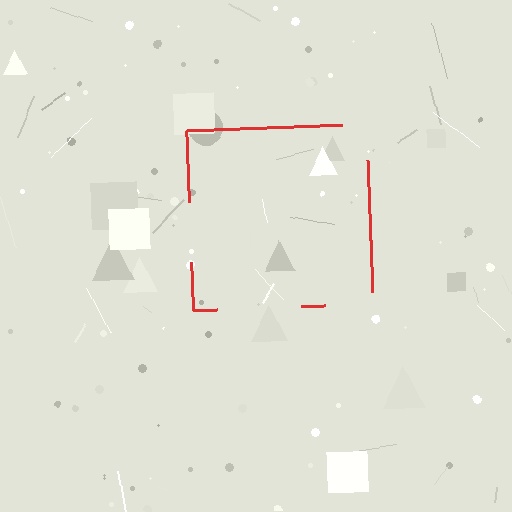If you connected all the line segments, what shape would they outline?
They would outline a square.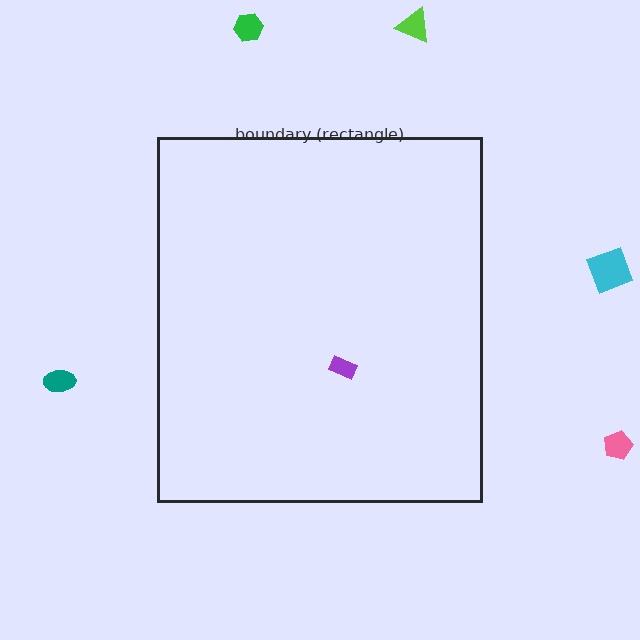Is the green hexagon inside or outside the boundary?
Outside.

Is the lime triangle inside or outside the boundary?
Outside.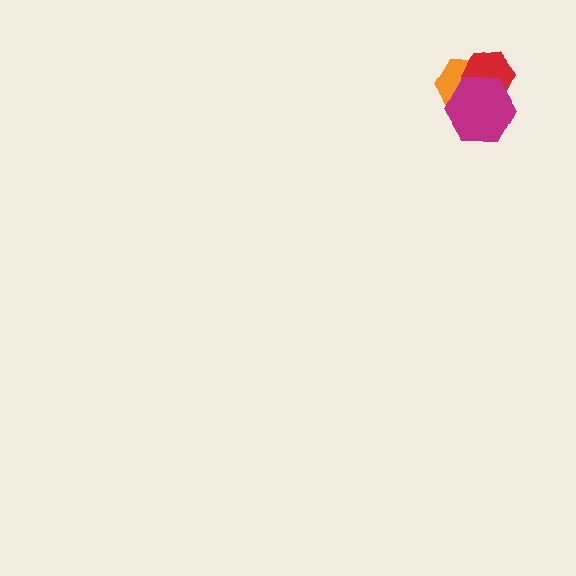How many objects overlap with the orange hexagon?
2 objects overlap with the orange hexagon.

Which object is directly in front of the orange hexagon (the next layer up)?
The red hexagon is directly in front of the orange hexagon.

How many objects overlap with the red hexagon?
2 objects overlap with the red hexagon.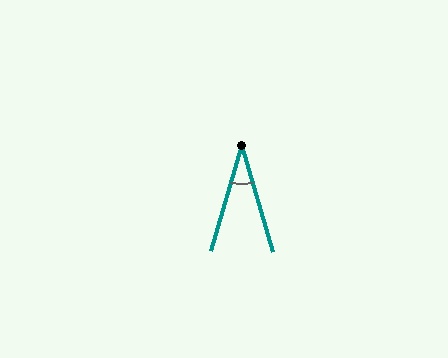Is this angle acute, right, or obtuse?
It is acute.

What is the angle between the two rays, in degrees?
Approximately 32 degrees.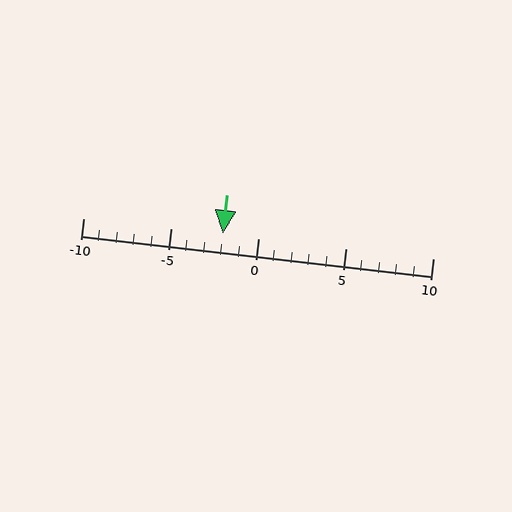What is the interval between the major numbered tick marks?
The major tick marks are spaced 5 units apart.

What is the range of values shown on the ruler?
The ruler shows values from -10 to 10.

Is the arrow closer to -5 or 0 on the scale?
The arrow is closer to 0.